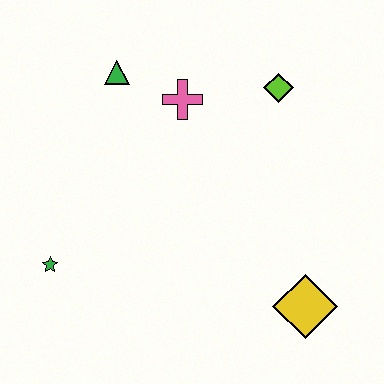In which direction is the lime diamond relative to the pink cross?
The lime diamond is to the right of the pink cross.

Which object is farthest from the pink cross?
The yellow diamond is farthest from the pink cross.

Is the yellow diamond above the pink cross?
No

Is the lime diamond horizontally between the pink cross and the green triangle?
No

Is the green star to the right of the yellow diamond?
No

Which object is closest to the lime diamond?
The pink cross is closest to the lime diamond.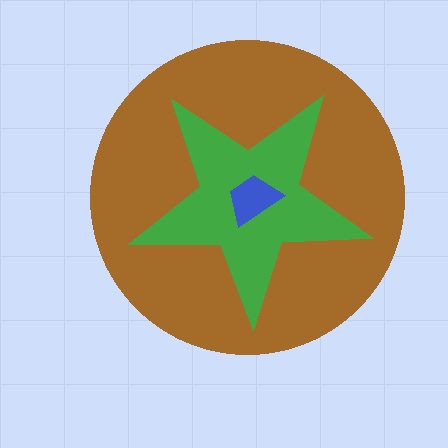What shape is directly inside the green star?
The blue trapezoid.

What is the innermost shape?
The blue trapezoid.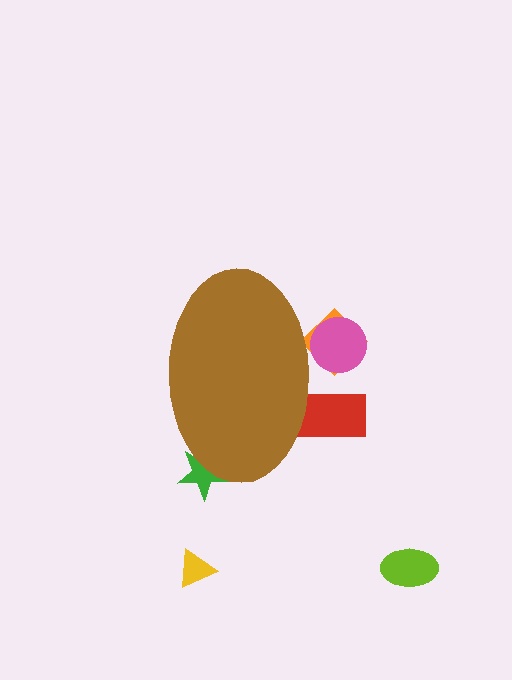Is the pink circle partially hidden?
Yes, the pink circle is partially hidden behind the brown ellipse.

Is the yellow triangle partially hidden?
No, the yellow triangle is fully visible.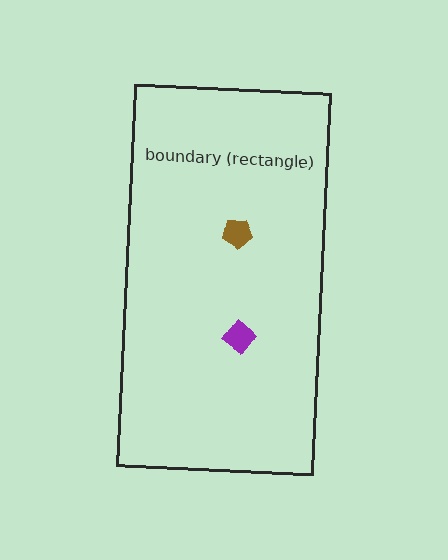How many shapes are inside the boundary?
2 inside, 0 outside.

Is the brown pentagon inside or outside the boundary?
Inside.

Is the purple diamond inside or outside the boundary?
Inside.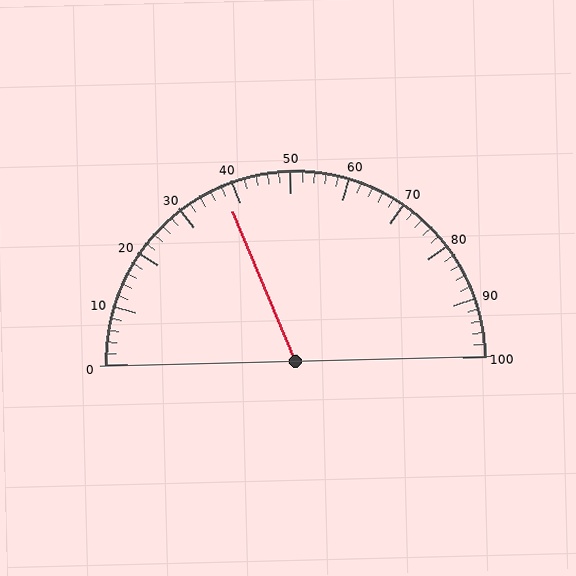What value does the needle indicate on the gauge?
The needle indicates approximately 38.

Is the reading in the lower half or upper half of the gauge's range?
The reading is in the lower half of the range (0 to 100).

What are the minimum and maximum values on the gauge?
The gauge ranges from 0 to 100.